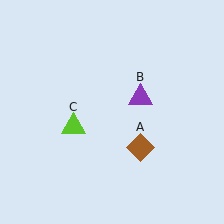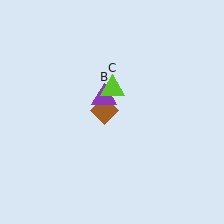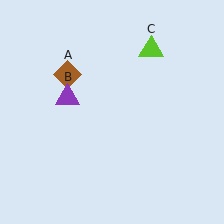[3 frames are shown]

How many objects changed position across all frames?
3 objects changed position: brown diamond (object A), purple triangle (object B), lime triangle (object C).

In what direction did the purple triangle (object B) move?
The purple triangle (object B) moved left.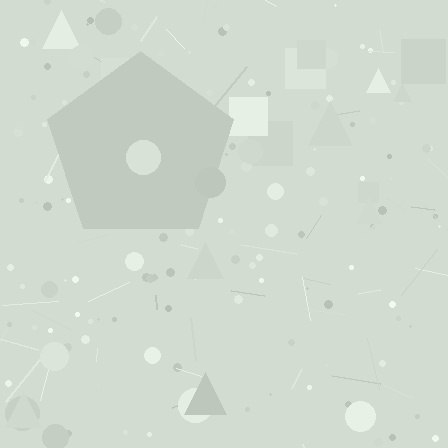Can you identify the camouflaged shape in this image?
The camouflaged shape is a pentagon.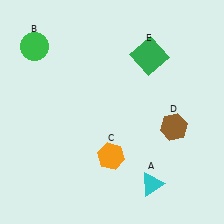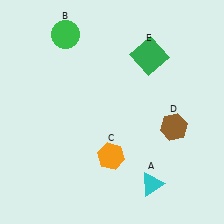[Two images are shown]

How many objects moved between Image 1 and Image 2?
1 object moved between the two images.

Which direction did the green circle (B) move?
The green circle (B) moved right.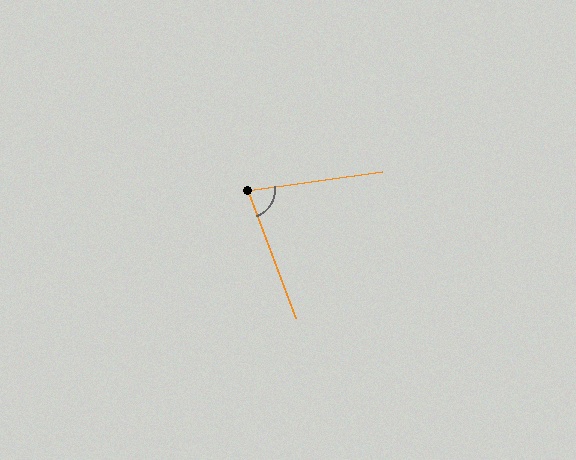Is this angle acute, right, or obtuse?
It is acute.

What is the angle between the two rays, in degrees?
Approximately 77 degrees.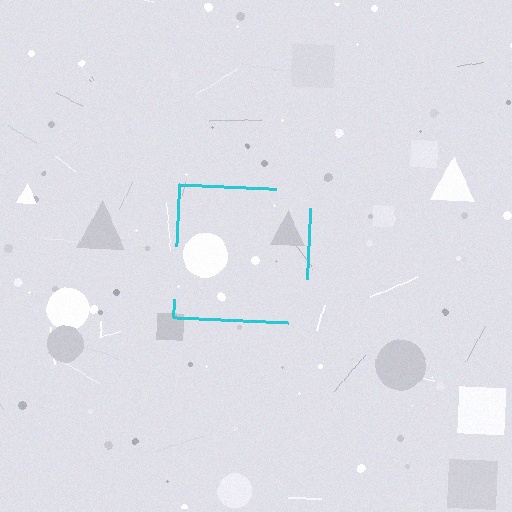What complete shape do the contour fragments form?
The contour fragments form a square.